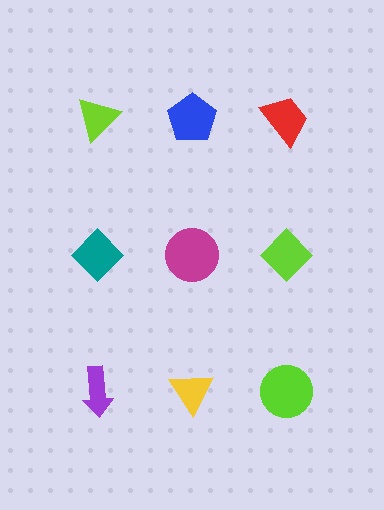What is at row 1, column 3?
A red trapezoid.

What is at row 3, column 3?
A lime circle.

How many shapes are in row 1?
3 shapes.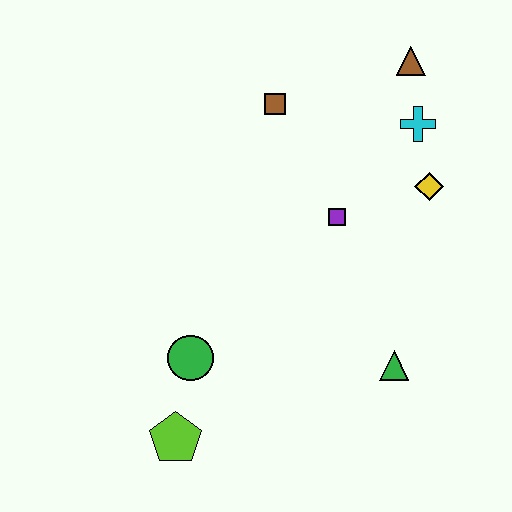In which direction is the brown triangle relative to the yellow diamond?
The brown triangle is above the yellow diamond.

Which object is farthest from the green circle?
The brown triangle is farthest from the green circle.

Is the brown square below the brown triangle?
Yes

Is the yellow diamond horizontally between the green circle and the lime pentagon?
No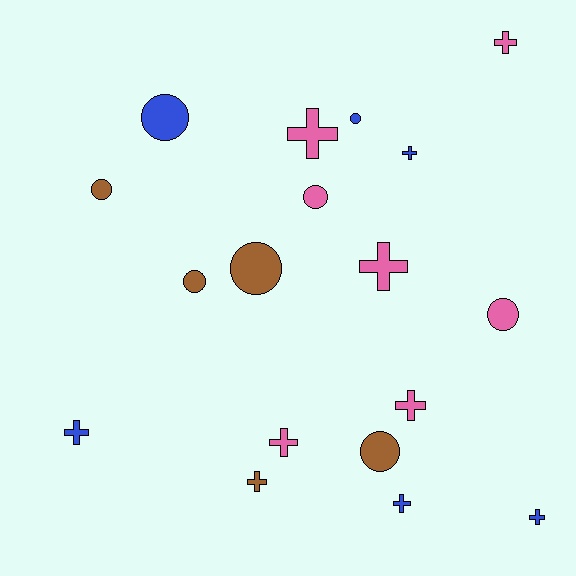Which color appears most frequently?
Pink, with 7 objects.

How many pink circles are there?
There are 2 pink circles.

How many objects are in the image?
There are 18 objects.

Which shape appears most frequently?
Cross, with 10 objects.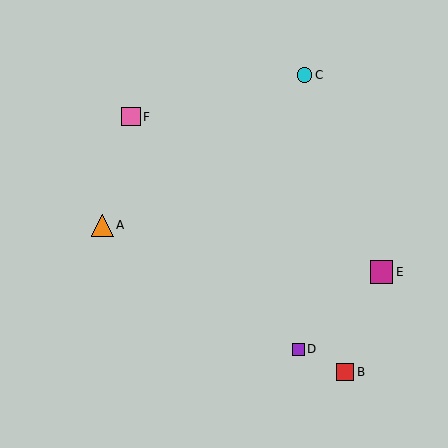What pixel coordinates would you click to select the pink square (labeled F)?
Click at (131, 117) to select the pink square F.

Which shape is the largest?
The magenta square (labeled E) is the largest.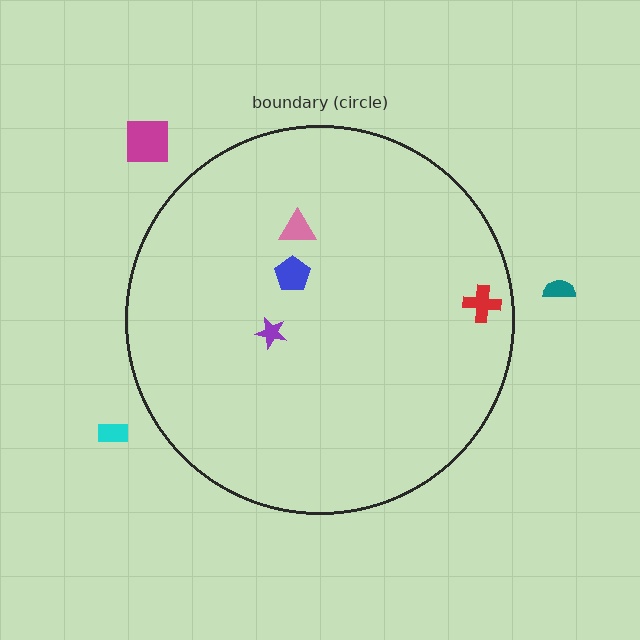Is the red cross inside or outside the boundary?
Inside.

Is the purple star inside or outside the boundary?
Inside.